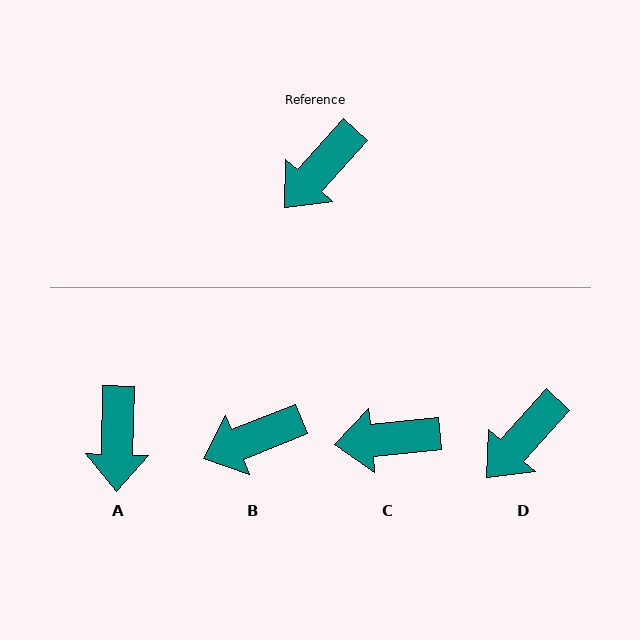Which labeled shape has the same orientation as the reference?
D.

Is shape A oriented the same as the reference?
No, it is off by about 41 degrees.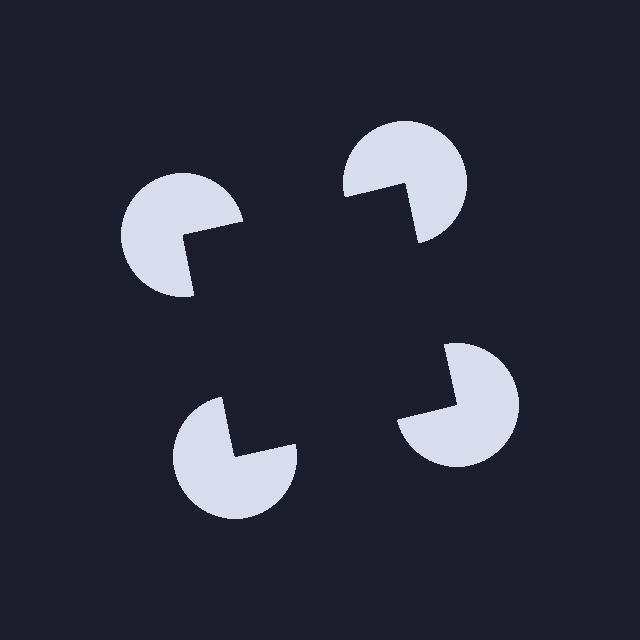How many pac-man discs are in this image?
There are 4 — one at each vertex of the illusory square.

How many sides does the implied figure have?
4 sides.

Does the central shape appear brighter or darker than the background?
It typically appears slightly darker than the background, even though no actual brightness change is drawn.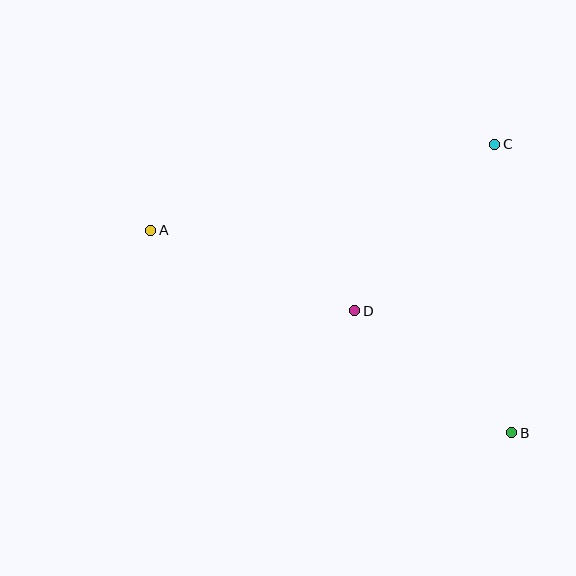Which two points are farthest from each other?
Points A and B are farthest from each other.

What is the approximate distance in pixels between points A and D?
The distance between A and D is approximately 219 pixels.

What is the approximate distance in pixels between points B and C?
The distance between B and C is approximately 289 pixels.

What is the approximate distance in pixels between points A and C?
The distance between A and C is approximately 355 pixels.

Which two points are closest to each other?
Points B and D are closest to each other.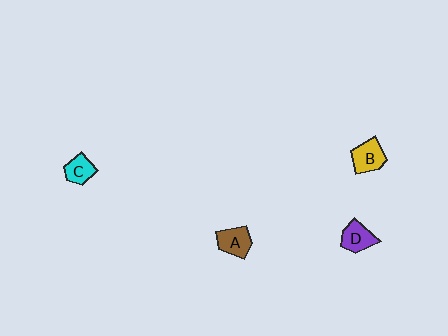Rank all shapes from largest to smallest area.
From largest to smallest: B (yellow), A (brown), D (purple), C (cyan).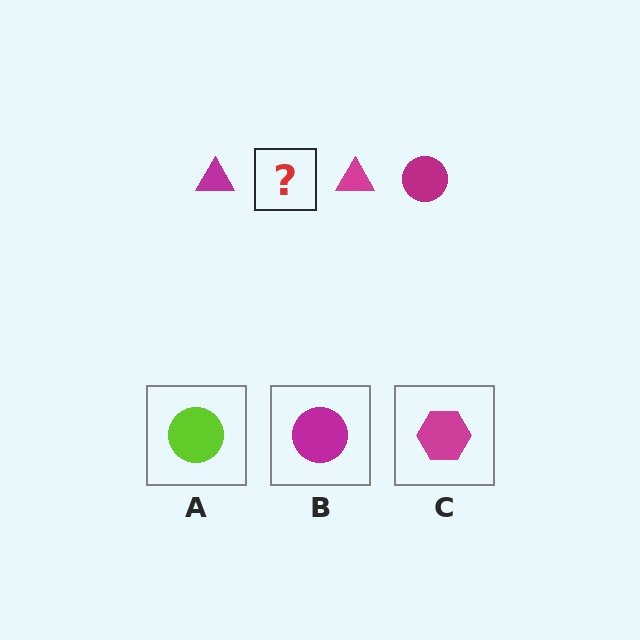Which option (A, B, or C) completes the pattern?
B.